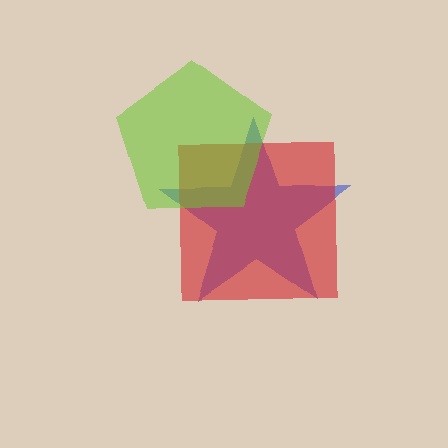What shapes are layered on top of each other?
The layered shapes are: a blue star, a red square, a lime pentagon.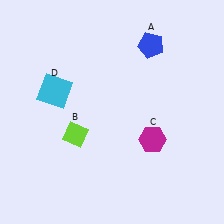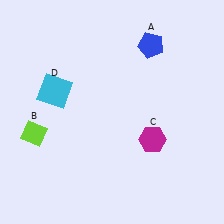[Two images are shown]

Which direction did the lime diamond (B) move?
The lime diamond (B) moved left.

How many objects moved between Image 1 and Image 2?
1 object moved between the two images.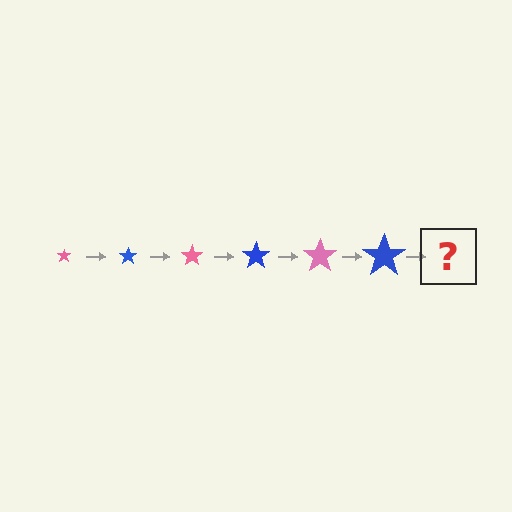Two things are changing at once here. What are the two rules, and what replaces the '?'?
The two rules are that the star grows larger each step and the color cycles through pink and blue. The '?' should be a pink star, larger than the previous one.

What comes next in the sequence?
The next element should be a pink star, larger than the previous one.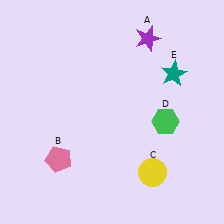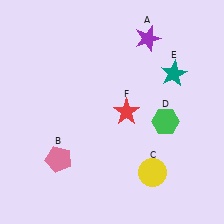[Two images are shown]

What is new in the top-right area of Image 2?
A red star (F) was added in the top-right area of Image 2.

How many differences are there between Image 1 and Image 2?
There is 1 difference between the two images.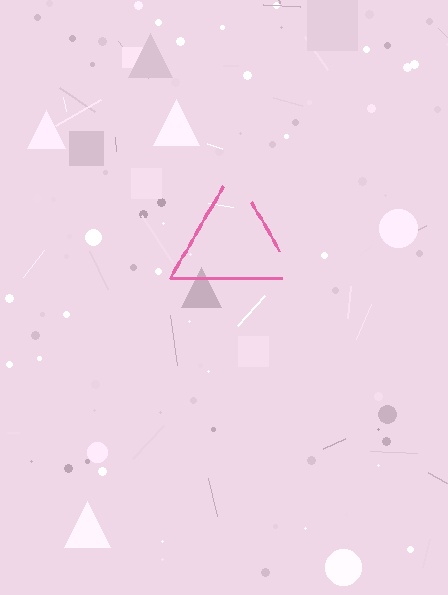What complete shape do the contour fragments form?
The contour fragments form a triangle.